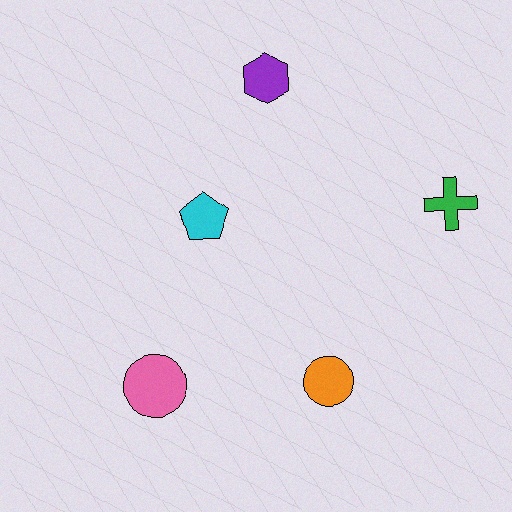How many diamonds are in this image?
There are no diamonds.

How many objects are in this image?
There are 5 objects.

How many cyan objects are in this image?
There is 1 cyan object.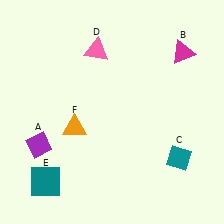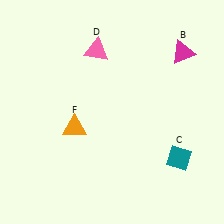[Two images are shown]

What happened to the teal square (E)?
The teal square (E) was removed in Image 2. It was in the bottom-left area of Image 1.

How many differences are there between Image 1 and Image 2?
There are 2 differences between the two images.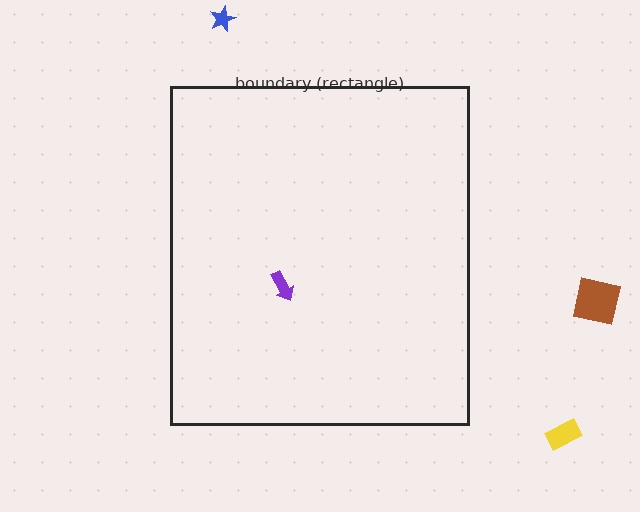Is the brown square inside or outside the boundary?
Outside.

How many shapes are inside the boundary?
1 inside, 3 outside.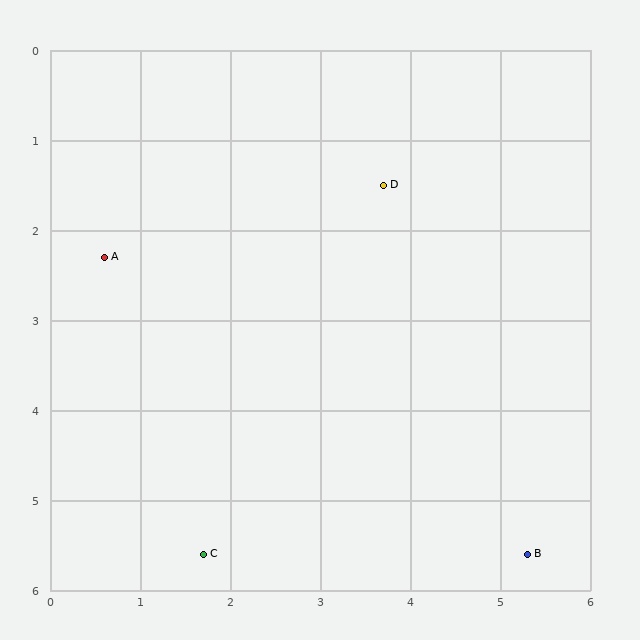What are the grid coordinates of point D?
Point D is at approximately (3.7, 1.5).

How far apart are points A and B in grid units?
Points A and B are about 5.7 grid units apart.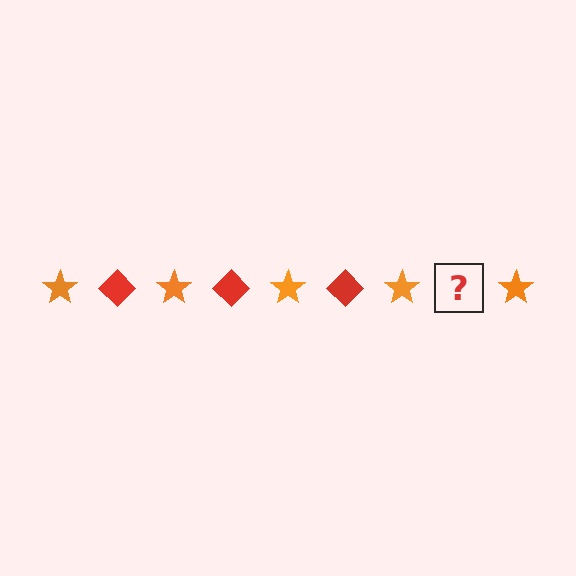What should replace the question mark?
The question mark should be replaced with a red diamond.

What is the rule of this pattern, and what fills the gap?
The rule is that the pattern alternates between orange star and red diamond. The gap should be filled with a red diamond.